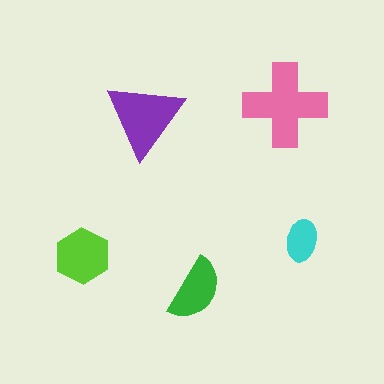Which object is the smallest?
The cyan ellipse.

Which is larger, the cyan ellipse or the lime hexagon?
The lime hexagon.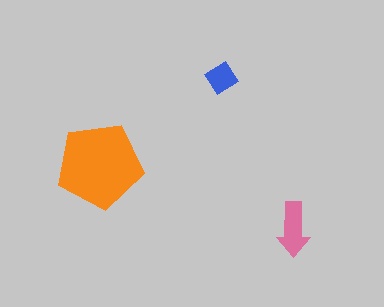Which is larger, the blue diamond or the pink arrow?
The pink arrow.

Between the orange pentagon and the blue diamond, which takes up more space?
The orange pentagon.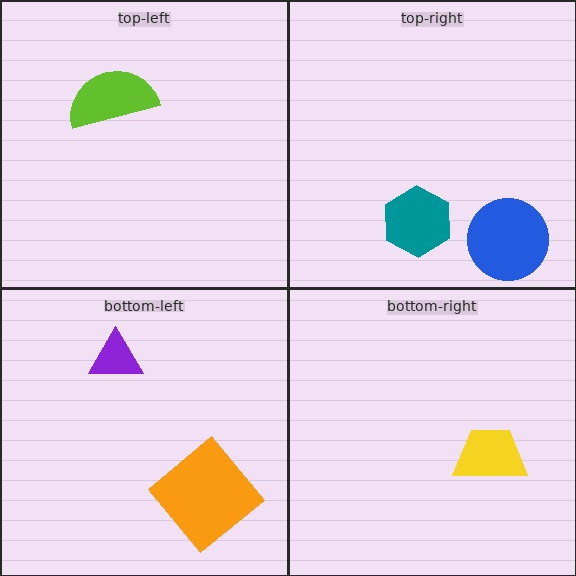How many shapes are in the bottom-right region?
1.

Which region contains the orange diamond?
The bottom-left region.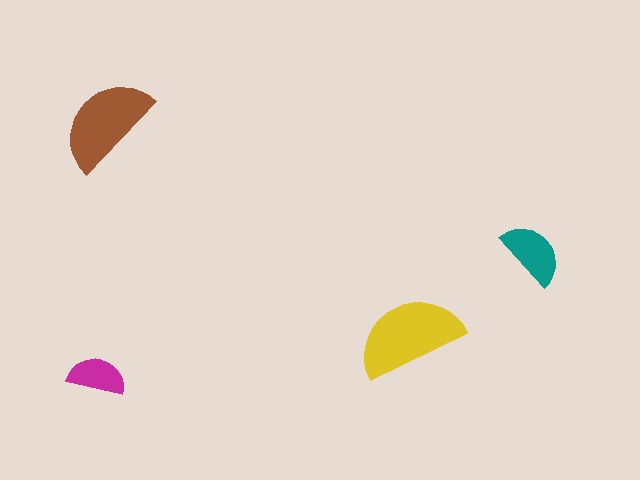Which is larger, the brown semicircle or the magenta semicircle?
The brown one.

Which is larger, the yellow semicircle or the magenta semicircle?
The yellow one.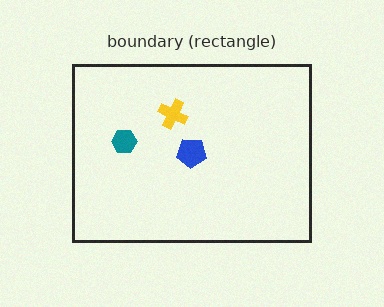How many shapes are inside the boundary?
3 inside, 0 outside.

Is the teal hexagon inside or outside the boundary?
Inside.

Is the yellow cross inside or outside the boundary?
Inside.